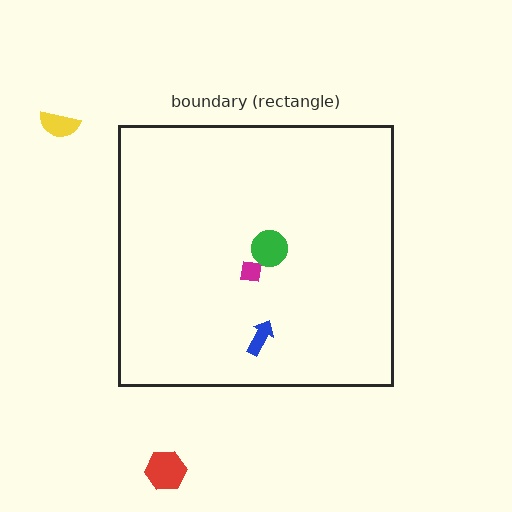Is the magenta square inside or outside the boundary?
Inside.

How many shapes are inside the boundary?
3 inside, 2 outside.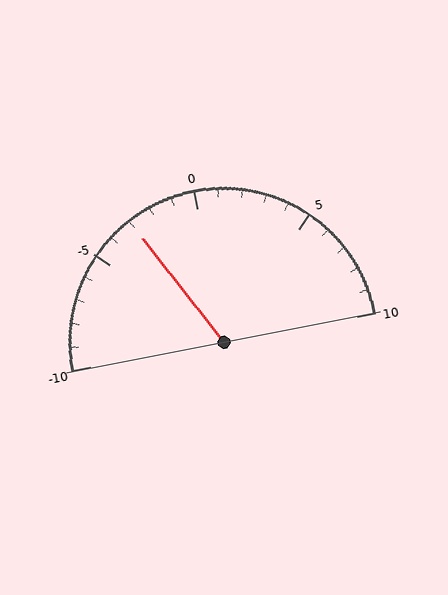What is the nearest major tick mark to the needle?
The nearest major tick mark is -5.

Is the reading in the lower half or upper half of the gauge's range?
The reading is in the lower half of the range (-10 to 10).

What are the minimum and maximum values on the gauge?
The gauge ranges from -10 to 10.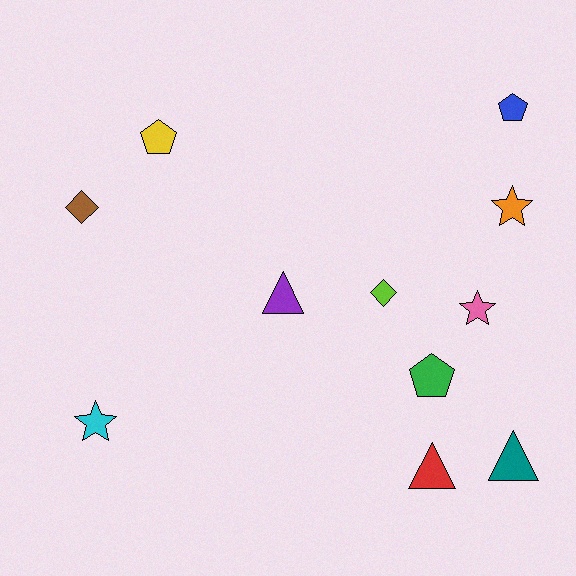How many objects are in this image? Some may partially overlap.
There are 11 objects.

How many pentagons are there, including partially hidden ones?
There are 3 pentagons.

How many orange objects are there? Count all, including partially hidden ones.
There is 1 orange object.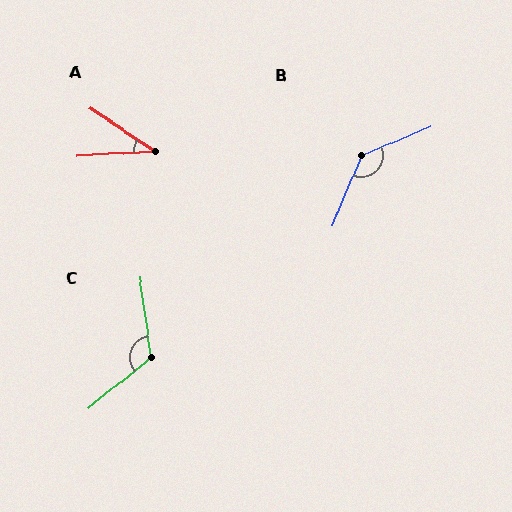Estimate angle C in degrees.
Approximately 121 degrees.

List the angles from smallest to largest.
A (36°), C (121°), B (135°).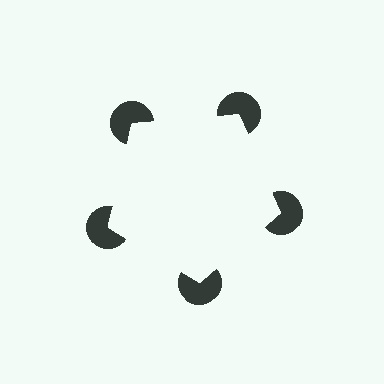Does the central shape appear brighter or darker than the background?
It typically appears slightly brighter than the background, even though no actual brightness change is drawn.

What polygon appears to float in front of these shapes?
An illusory pentagon — its edges are inferred from the aligned wedge cuts in the pac-man discs, not physically drawn.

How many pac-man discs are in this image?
There are 5 — one at each vertex of the illusory pentagon.